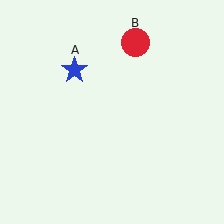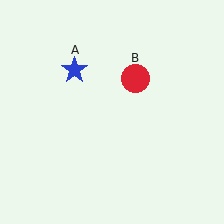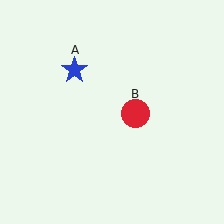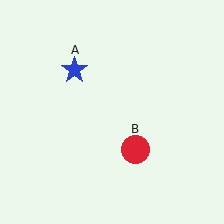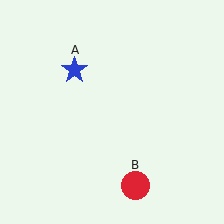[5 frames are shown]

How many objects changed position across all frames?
1 object changed position: red circle (object B).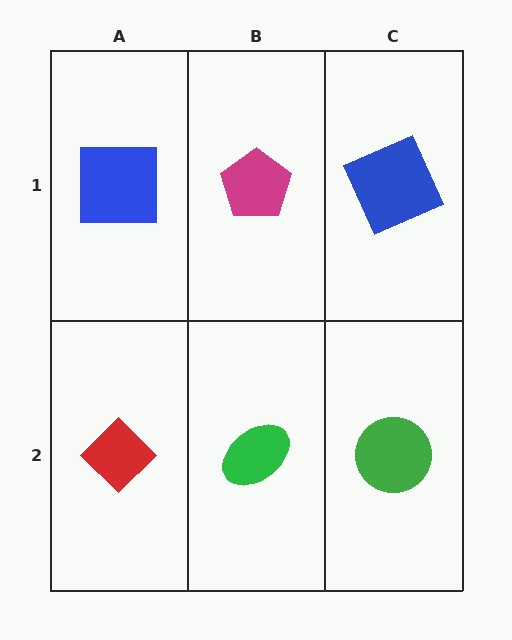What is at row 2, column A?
A red diamond.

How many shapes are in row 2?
3 shapes.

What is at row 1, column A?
A blue square.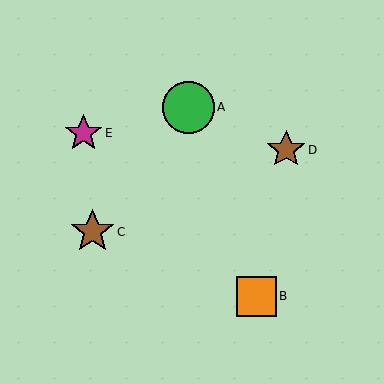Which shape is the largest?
The green circle (labeled A) is the largest.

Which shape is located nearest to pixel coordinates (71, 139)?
The magenta star (labeled E) at (83, 133) is nearest to that location.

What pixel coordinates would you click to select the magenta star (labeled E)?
Click at (83, 133) to select the magenta star E.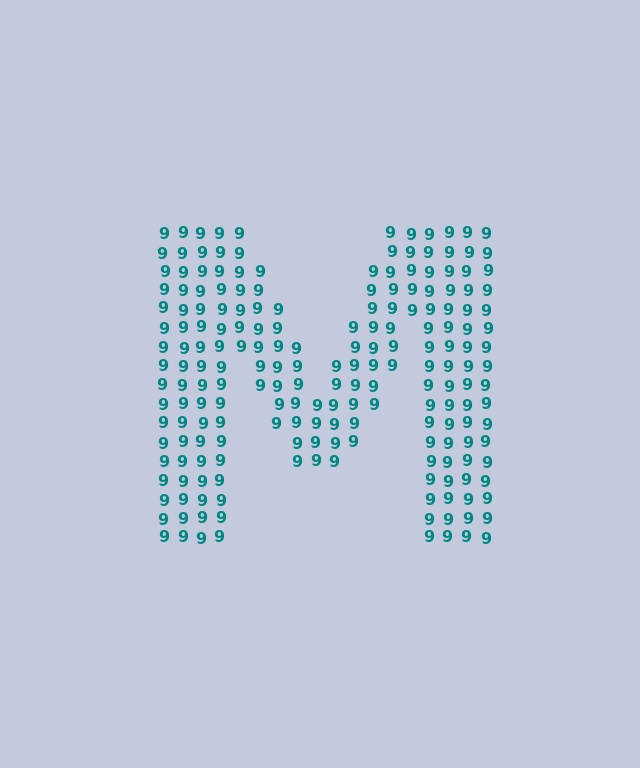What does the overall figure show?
The overall figure shows the letter M.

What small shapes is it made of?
It is made of small digit 9's.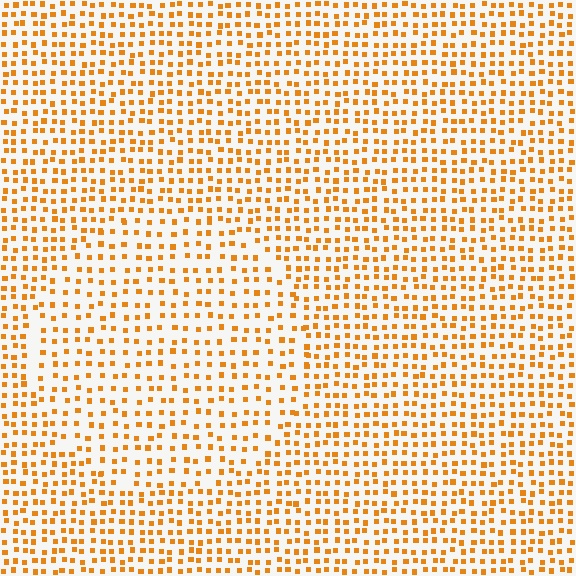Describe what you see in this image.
The image contains small orange elements arranged at two different densities. A circle-shaped region is visible where the elements are less densely packed than the surrounding area.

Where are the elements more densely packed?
The elements are more densely packed outside the circle boundary.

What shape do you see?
I see a circle.